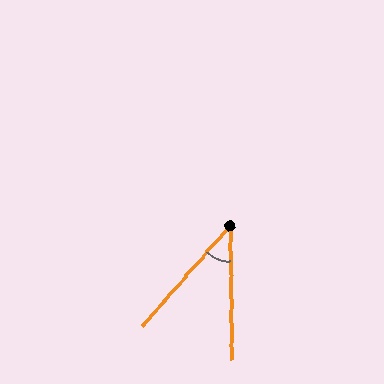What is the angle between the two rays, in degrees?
Approximately 42 degrees.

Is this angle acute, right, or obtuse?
It is acute.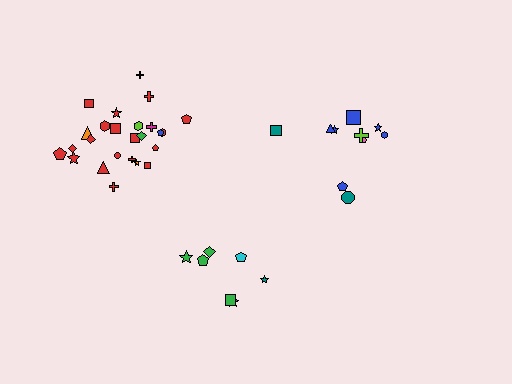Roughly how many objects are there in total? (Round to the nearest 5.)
Roughly 40 objects in total.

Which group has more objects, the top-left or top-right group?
The top-left group.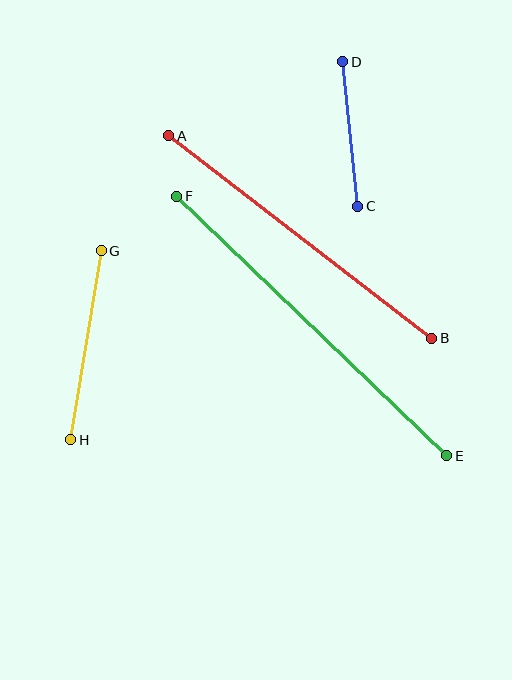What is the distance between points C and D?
The distance is approximately 145 pixels.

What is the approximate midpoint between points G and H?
The midpoint is at approximately (86, 345) pixels.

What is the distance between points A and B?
The distance is approximately 332 pixels.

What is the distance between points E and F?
The distance is approximately 374 pixels.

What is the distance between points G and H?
The distance is approximately 191 pixels.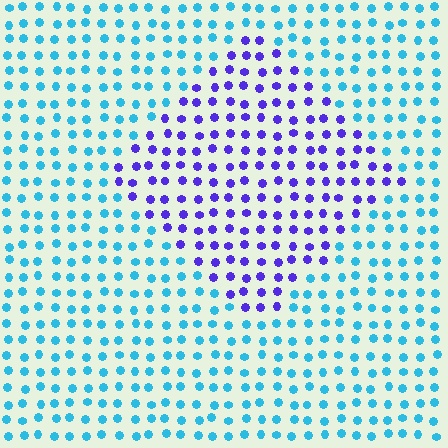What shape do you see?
I see a diamond.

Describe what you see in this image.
The image is filled with small cyan elements in a uniform arrangement. A diamond-shaped region is visible where the elements are tinted to a slightly different hue, forming a subtle color boundary.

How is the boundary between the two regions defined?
The boundary is defined purely by a slight shift in hue (about 60 degrees). Spacing, size, and orientation are identical on both sides.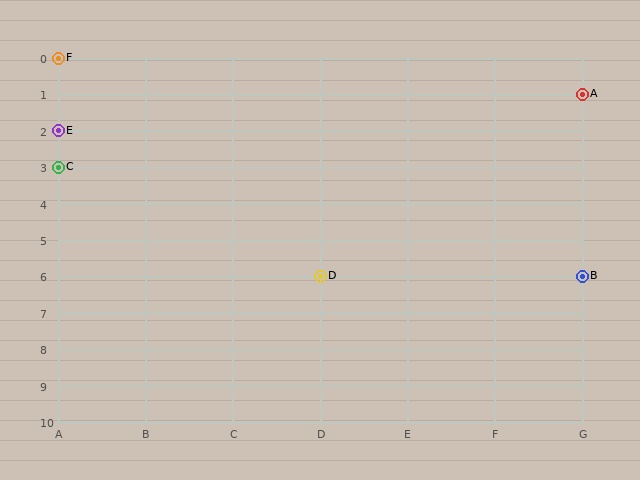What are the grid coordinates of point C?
Point C is at grid coordinates (A, 3).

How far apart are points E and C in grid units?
Points E and C are 1 row apart.